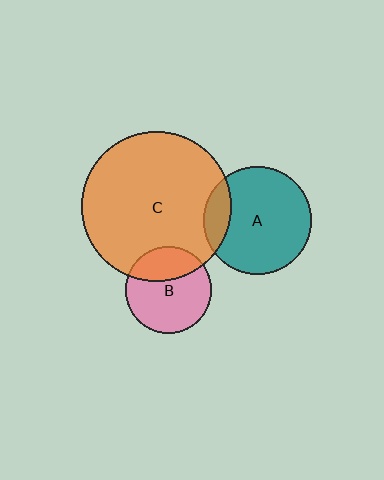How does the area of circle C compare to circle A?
Approximately 1.9 times.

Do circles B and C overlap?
Yes.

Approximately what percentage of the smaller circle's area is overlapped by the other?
Approximately 30%.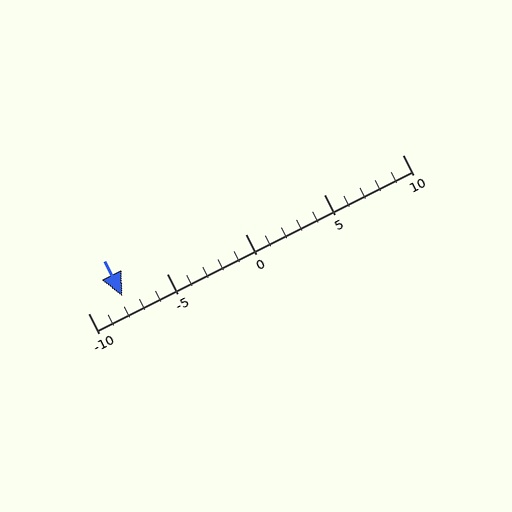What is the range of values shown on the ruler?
The ruler shows values from -10 to 10.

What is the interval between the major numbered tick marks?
The major tick marks are spaced 5 units apart.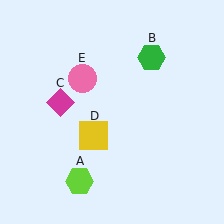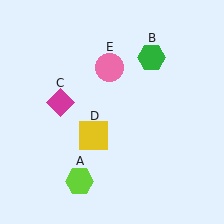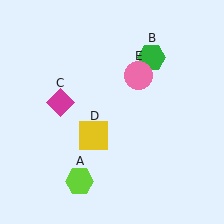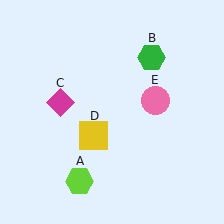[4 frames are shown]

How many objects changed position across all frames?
1 object changed position: pink circle (object E).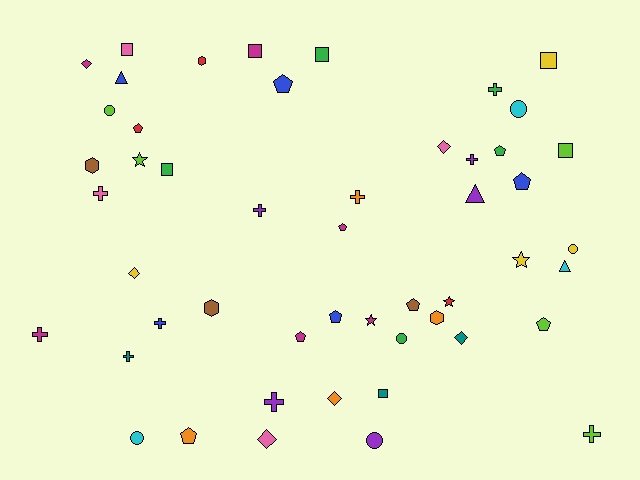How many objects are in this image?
There are 50 objects.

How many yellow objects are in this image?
There are 4 yellow objects.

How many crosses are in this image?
There are 10 crosses.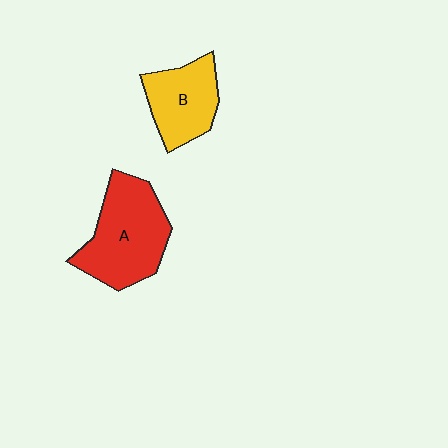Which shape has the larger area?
Shape A (red).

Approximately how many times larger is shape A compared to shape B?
Approximately 1.4 times.